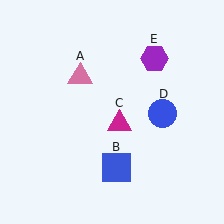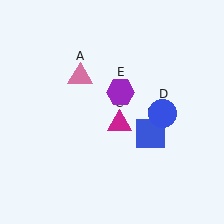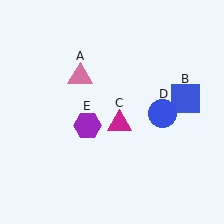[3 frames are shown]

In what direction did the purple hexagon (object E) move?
The purple hexagon (object E) moved down and to the left.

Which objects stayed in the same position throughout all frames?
Pink triangle (object A) and magenta triangle (object C) and blue circle (object D) remained stationary.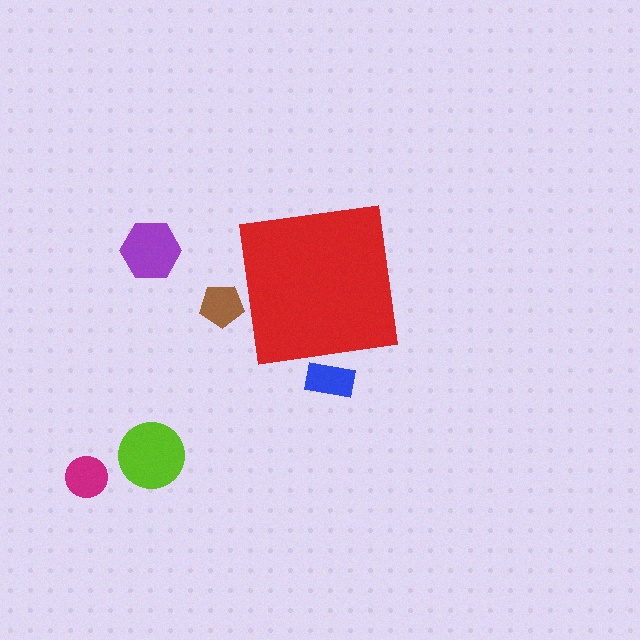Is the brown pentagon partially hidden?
Yes, the brown pentagon is partially hidden behind the red square.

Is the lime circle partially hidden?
No, the lime circle is fully visible.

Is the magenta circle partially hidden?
No, the magenta circle is fully visible.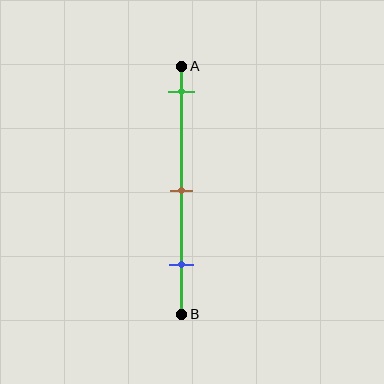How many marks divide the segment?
There are 3 marks dividing the segment.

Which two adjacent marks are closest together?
The brown and blue marks are the closest adjacent pair.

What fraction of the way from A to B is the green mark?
The green mark is approximately 10% (0.1) of the way from A to B.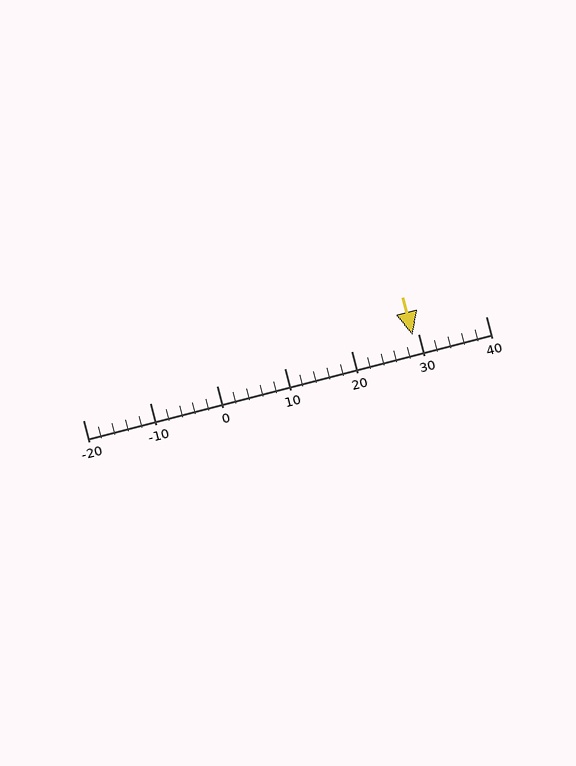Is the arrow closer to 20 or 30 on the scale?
The arrow is closer to 30.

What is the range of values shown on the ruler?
The ruler shows values from -20 to 40.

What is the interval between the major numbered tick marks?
The major tick marks are spaced 10 units apart.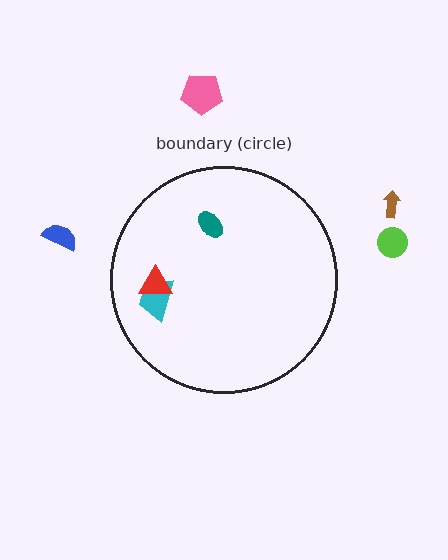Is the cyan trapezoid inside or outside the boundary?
Inside.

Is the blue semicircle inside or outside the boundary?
Outside.